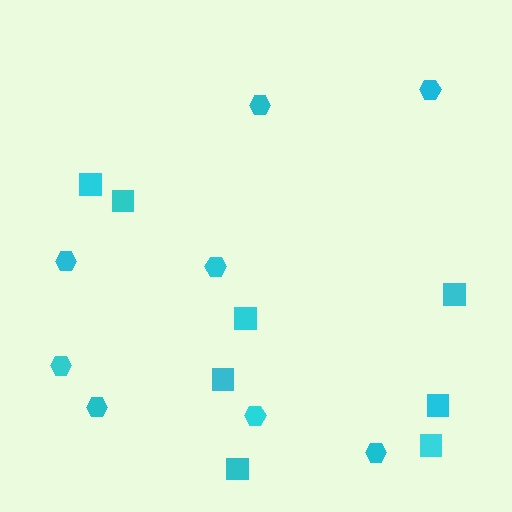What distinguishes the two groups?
There are 2 groups: one group of squares (8) and one group of hexagons (8).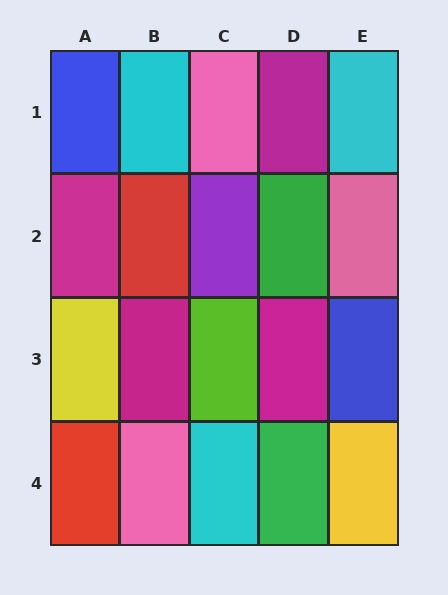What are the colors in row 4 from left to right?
Red, pink, cyan, green, yellow.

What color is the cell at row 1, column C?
Pink.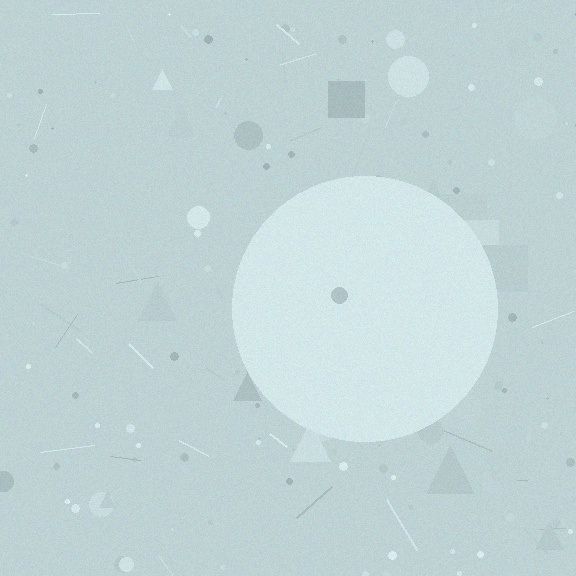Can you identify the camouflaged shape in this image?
The camouflaged shape is a circle.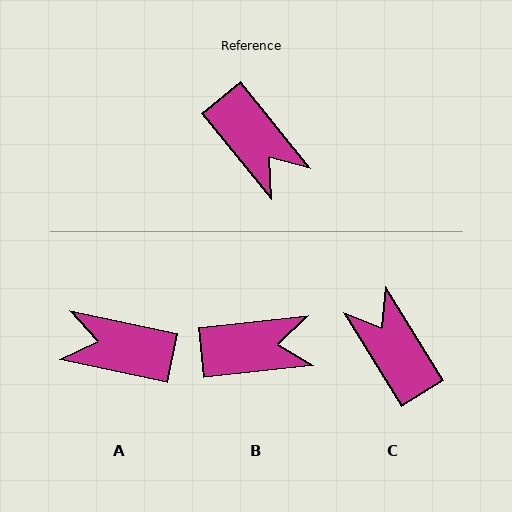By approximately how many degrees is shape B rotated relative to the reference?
Approximately 57 degrees counter-clockwise.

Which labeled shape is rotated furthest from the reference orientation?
C, about 173 degrees away.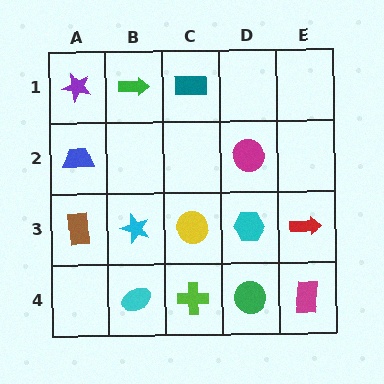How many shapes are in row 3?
5 shapes.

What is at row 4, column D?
A green circle.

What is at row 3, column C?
A yellow circle.